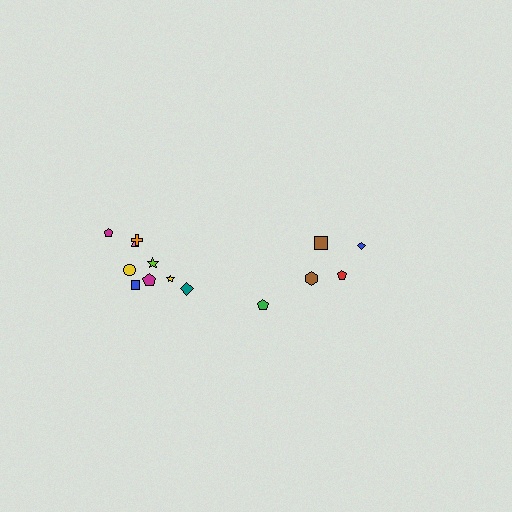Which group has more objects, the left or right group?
The left group.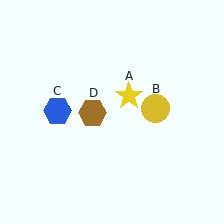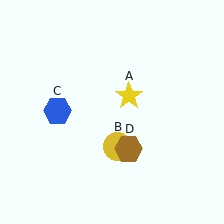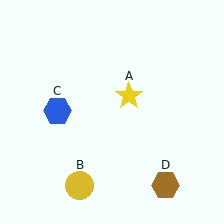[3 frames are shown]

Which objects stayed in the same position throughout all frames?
Yellow star (object A) and blue hexagon (object C) remained stationary.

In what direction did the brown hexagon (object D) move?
The brown hexagon (object D) moved down and to the right.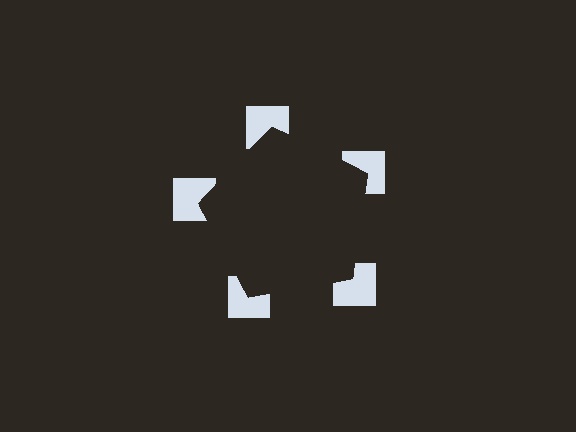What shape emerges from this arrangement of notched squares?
An illusory pentagon — its edges are inferred from the aligned wedge cuts in the notched squares, not physically drawn.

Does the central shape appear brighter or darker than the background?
It typically appears slightly darker than the background, even though no actual brightness change is drawn.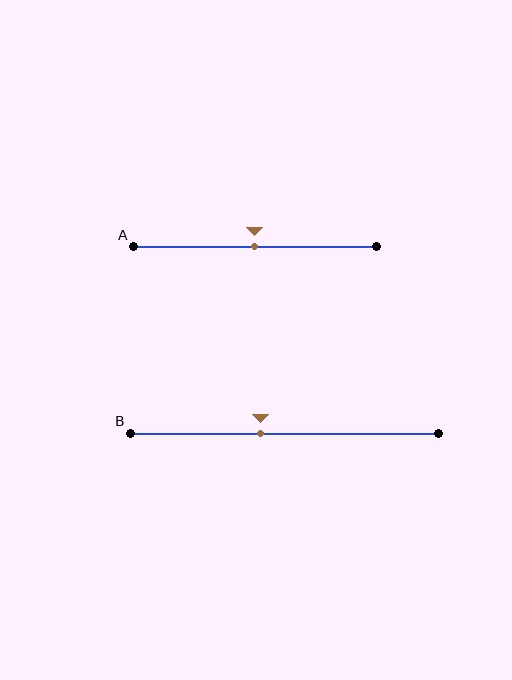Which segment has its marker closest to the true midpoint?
Segment A has its marker closest to the true midpoint.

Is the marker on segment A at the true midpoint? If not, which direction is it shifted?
Yes, the marker on segment A is at the true midpoint.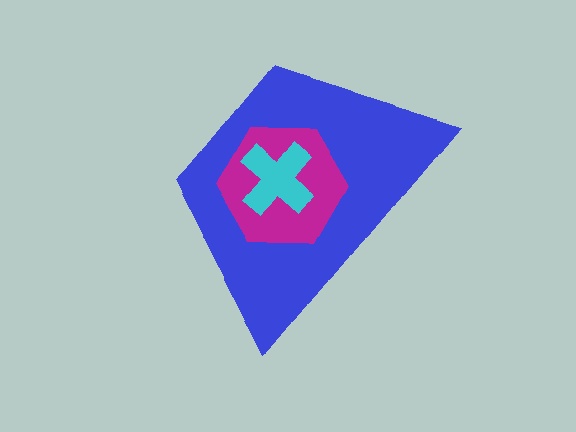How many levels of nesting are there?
3.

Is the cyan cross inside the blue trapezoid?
Yes.